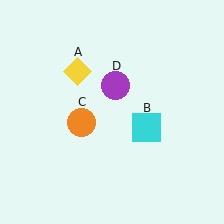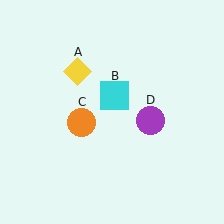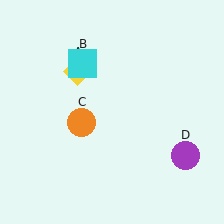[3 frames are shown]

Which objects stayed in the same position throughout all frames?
Yellow diamond (object A) and orange circle (object C) remained stationary.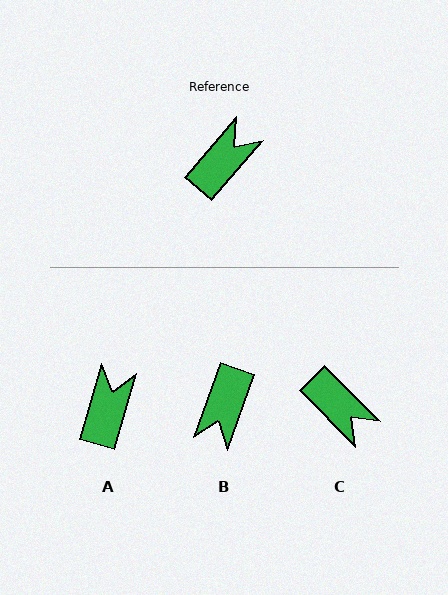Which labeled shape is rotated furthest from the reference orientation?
B, about 159 degrees away.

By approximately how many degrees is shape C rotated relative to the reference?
Approximately 94 degrees clockwise.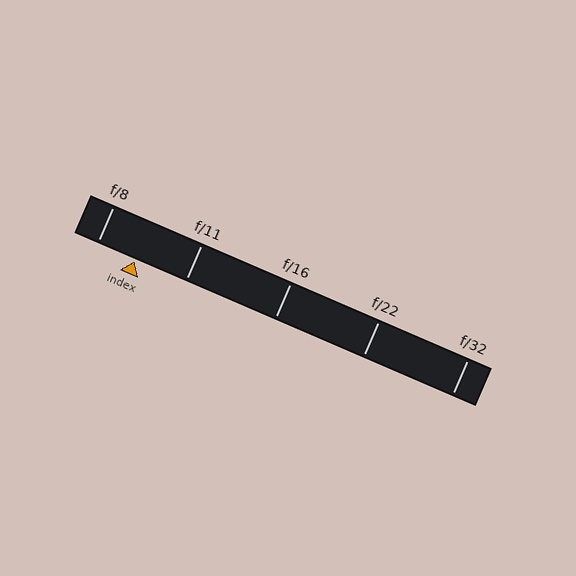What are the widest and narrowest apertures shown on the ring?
The widest aperture shown is f/8 and the narrowest is f/32.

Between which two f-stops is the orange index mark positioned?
The index mark is between f/8 and f/11.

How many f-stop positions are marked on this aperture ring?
There are 5 f-stop positions marked.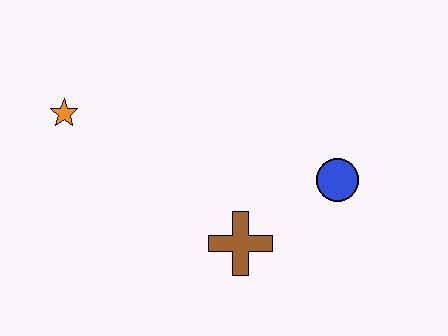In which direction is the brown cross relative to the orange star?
The brown cross is to the right of the orange star.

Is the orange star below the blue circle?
No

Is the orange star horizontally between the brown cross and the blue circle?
No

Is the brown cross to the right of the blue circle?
No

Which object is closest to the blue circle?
The brown cross is closest to the blue circle.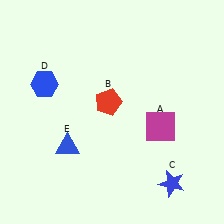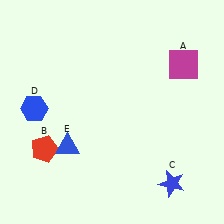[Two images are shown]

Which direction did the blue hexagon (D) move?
The blue hexagon (D) moved down.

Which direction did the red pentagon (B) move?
The red pentagon (B) moved left.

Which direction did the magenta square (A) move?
The magenta square (A) moved up.